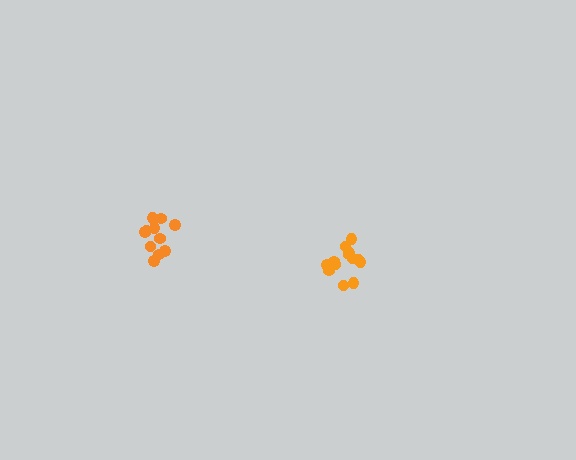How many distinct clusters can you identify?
There are 2 distinct clusters.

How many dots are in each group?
Group 1: 13 dots, Group 2: 11 dots (24 total).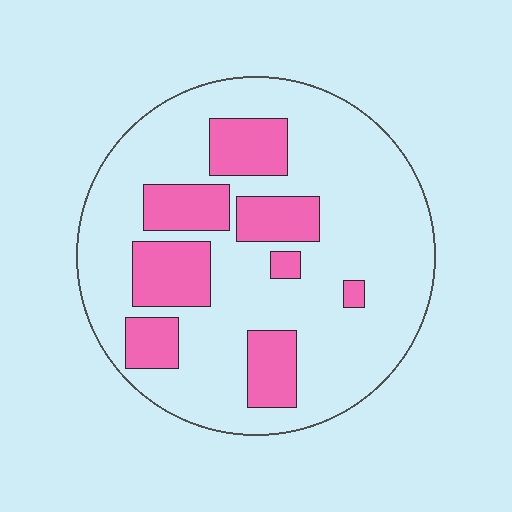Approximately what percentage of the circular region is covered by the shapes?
Approximately 25%.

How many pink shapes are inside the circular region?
8.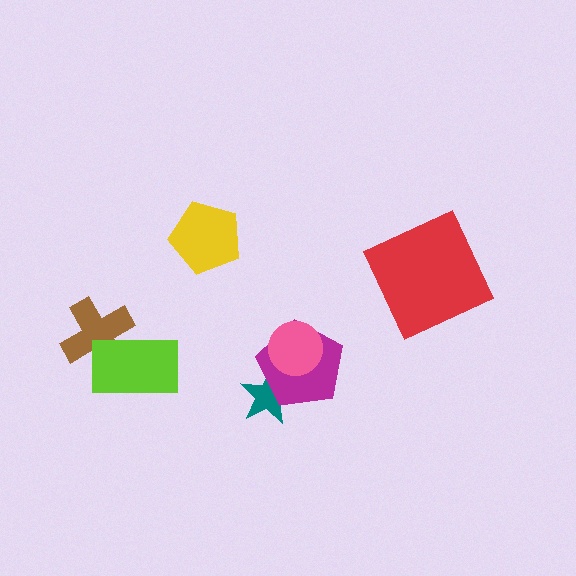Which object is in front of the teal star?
The magenta pentagon is in front of the teal star.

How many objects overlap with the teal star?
1 object overlaps with the teal star.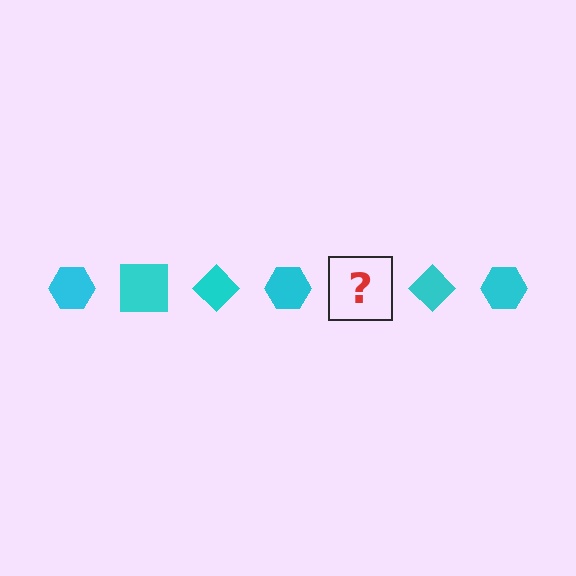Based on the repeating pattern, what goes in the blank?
The blank should be a cyan square.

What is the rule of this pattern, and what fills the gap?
The rule is that the pattern cycles through hexagon, square, diamond shapes in cyan. The gap should be filled with a cyan square.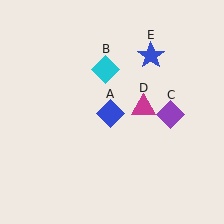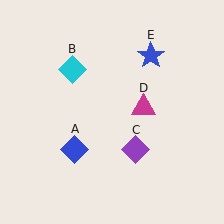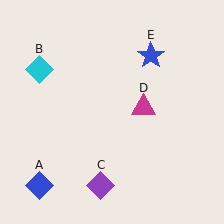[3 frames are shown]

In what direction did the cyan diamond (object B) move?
The cyan diamond (object B) moved left.